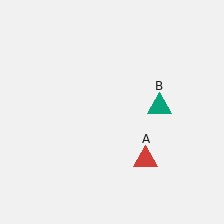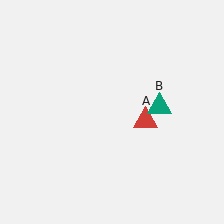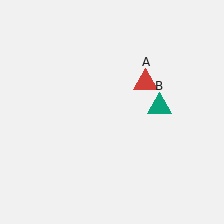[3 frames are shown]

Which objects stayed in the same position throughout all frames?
Teal triangle (object B) remained stationary.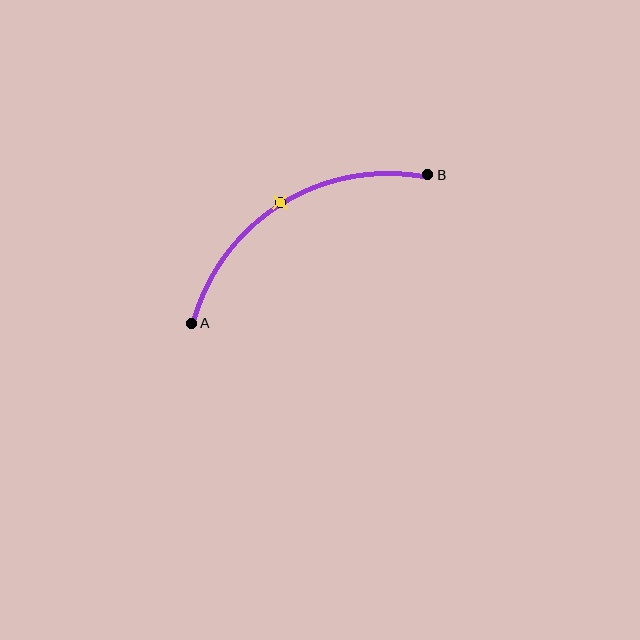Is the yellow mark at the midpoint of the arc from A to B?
Yes. The yellow mark lies on the arc at equal arc-length from both A and B — it is the arc midpoint.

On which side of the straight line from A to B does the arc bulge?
The arc bulges above the straight line connecting A and B.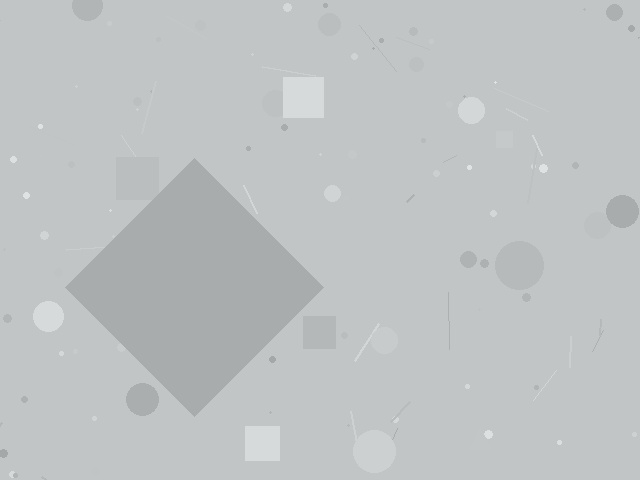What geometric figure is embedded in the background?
A diamond is embedded in the background.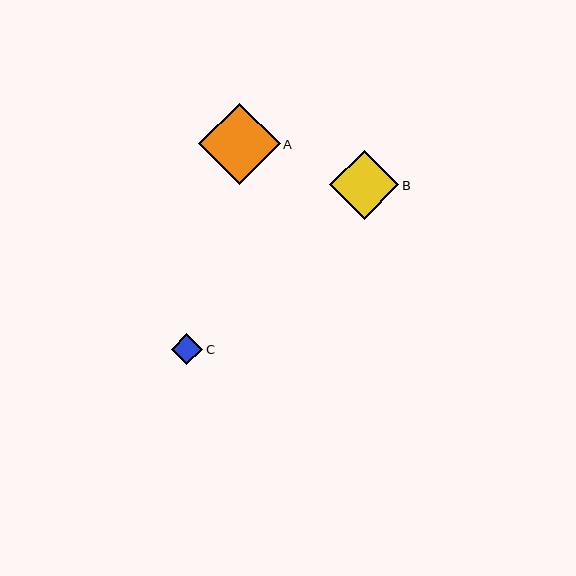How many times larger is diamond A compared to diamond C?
Diamond A is approximately 2.6 times the size of diamond C.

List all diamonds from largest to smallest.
From largest to smallest: A, B, C.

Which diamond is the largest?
Diamond A is the largest with a size of approximately 82 pixels.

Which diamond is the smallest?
Diamond C is the smallest with a size of approximately 31 pixels.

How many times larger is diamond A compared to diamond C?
Diamond A is approximately 2.6 times the size of diamond C.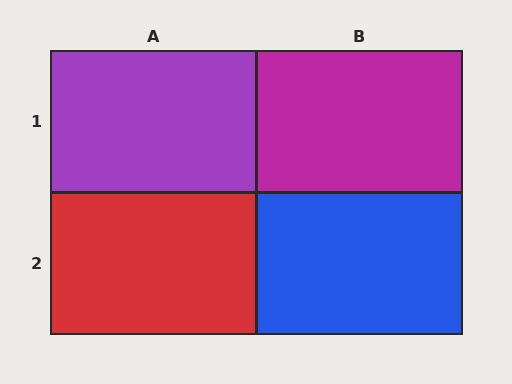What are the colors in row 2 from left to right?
Red, blue.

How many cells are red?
1 cell is red.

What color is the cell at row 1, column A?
Purple.